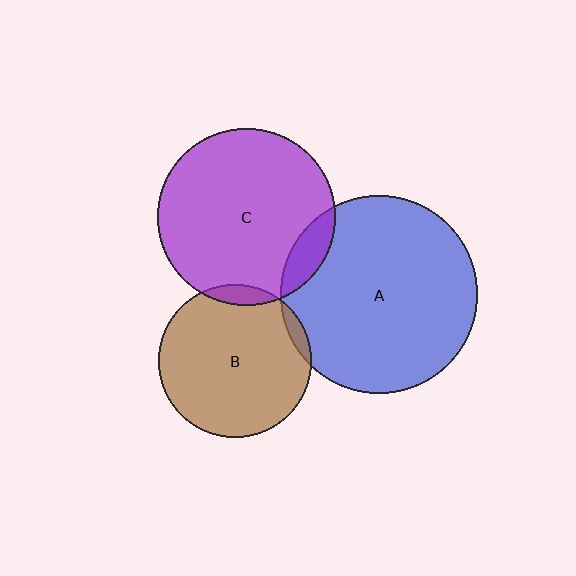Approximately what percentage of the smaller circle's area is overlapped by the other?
Approximately 10%.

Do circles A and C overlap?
Yes.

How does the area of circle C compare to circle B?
Approximately 1.4 times.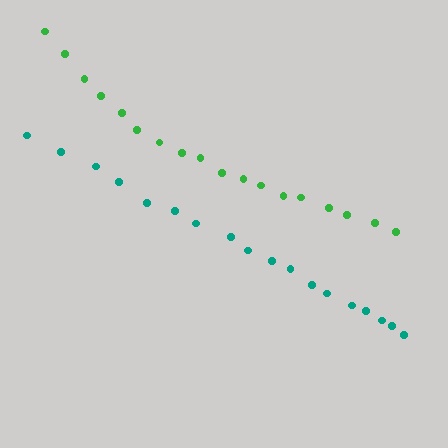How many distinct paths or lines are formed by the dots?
There are 2 distinct paths.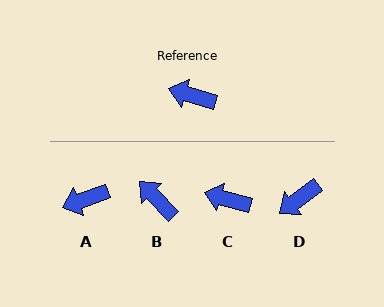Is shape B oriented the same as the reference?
No, it is off by about 30 degrees.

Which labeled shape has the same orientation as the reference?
C.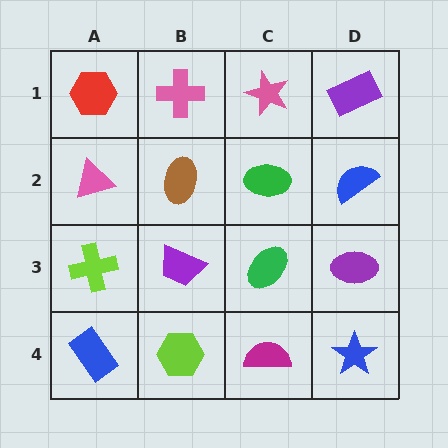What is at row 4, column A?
A blue rectangle.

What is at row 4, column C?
A magenta semicircle.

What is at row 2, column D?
A blue semicircle.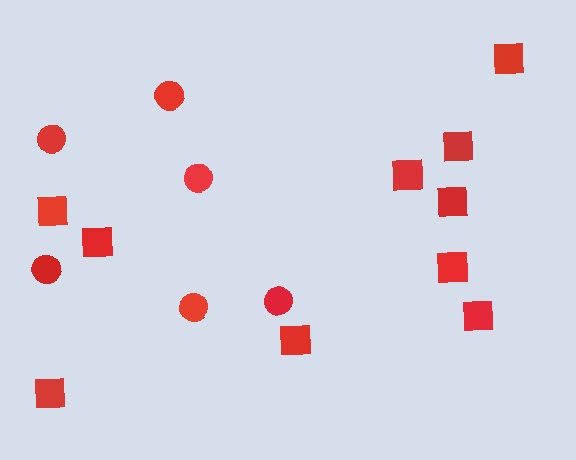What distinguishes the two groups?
There are 2 groups: one group of circles (6) and one group of squares (10).